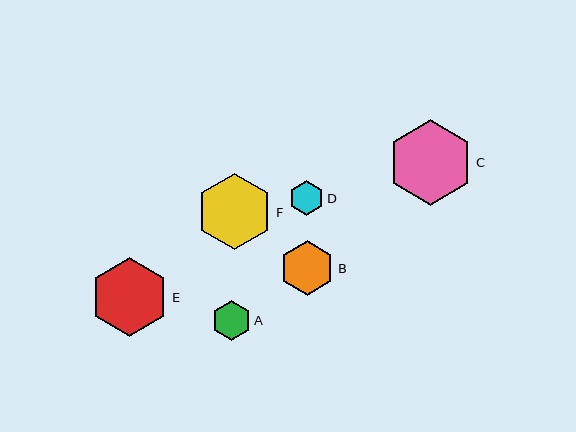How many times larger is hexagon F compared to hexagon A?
Hexagon F is approximately 1.9 times the size of hexagon A.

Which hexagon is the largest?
Hexagon C is the largest with a size of approximately 85 pixels.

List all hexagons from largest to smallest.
From largest to smallest: C, E, F, B, A, D.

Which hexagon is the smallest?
Hexagon D is the smallest with a size of approximately 34 pixels.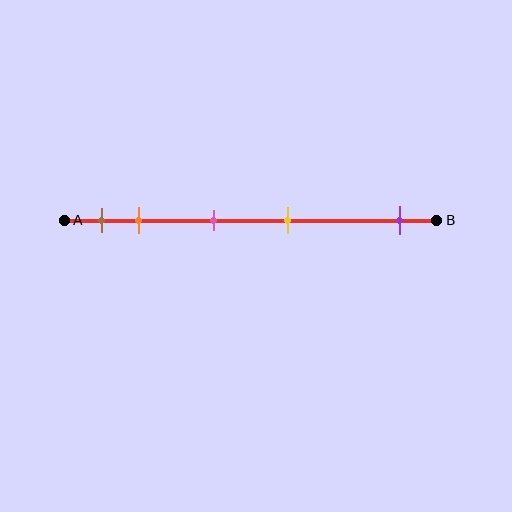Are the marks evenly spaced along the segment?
No, the marks are not evenly spaced.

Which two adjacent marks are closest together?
The brown and orange marks are the closest adjacent pair.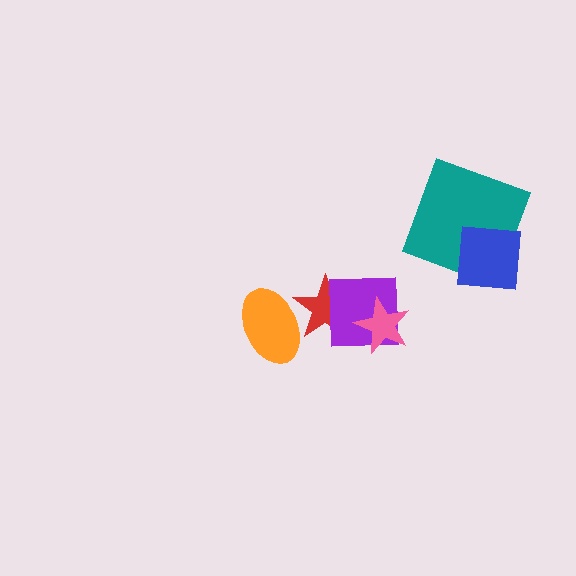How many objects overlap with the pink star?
1 object overlaps with the pink star.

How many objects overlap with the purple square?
2 objects overlap with the purple square.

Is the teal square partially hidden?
Yes, it is partially covered by another shape.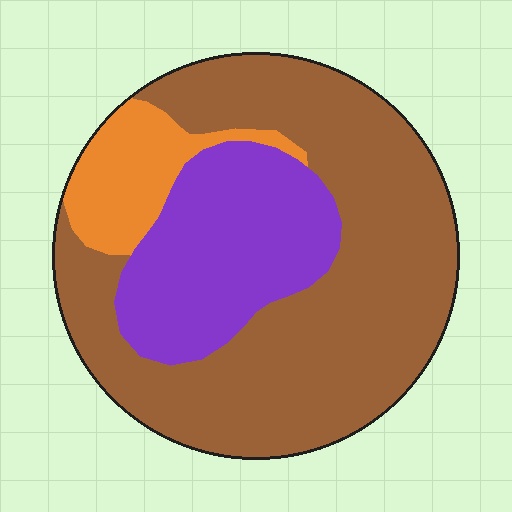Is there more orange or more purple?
Purple.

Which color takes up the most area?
Brown, at roughly 65%.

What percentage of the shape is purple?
Purple takes up about one quarter (1/4) of the shape.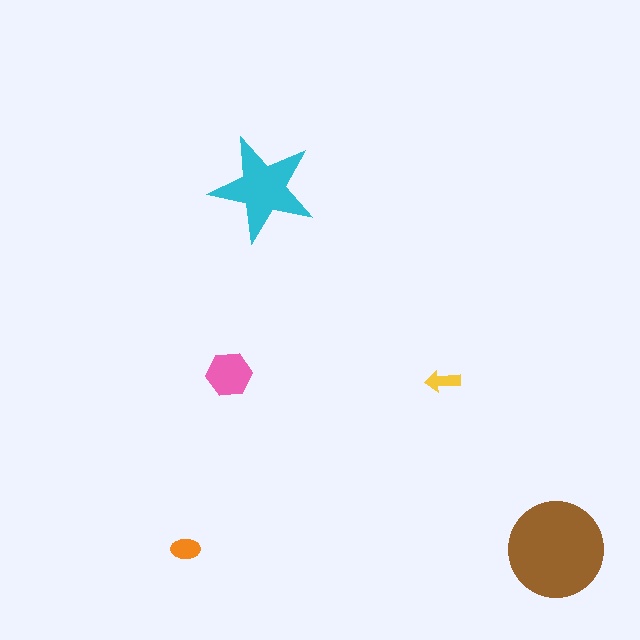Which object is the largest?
The brown circle.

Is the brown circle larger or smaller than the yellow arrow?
Larger.